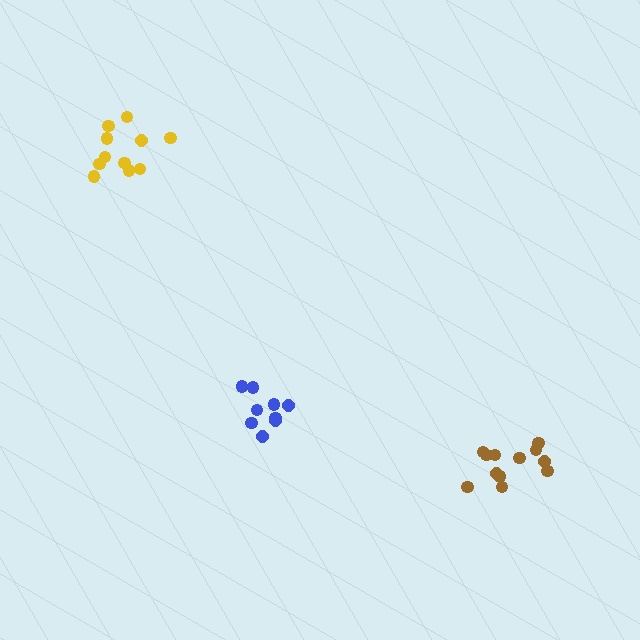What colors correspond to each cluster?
The clusters are colored: blue, brown, yellow.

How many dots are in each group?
Group 1: 9 dots, Group 2: 12 dots, Group 3: 11 dots (32 total).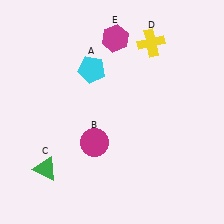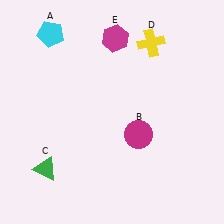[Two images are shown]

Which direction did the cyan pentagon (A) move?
The cyan pentagon (A) moved left.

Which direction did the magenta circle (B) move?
The magenta circle (B) moved right.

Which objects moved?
The objects that moved are: the cyan pentagon (A), the magenta circle (B).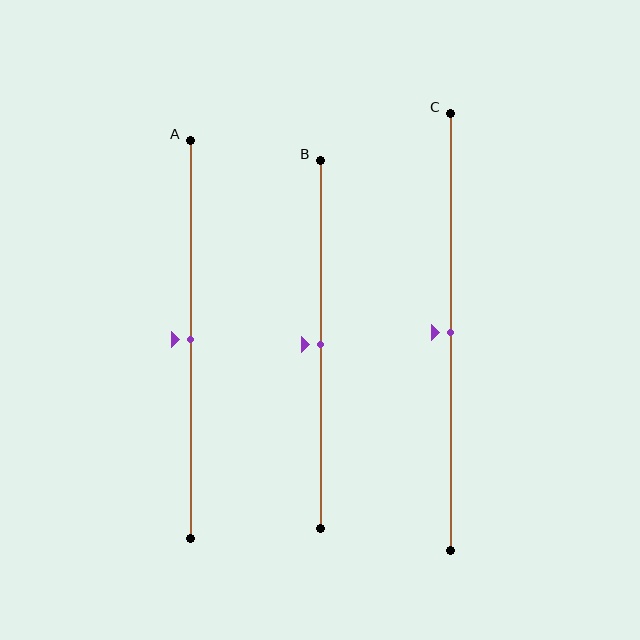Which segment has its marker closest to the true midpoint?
Segment A has its marker closest to the true midpoint.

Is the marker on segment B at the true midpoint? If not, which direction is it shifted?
Yes, the marker on segment B is at the true midpoint.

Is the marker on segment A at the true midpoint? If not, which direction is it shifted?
Yes, the marker on segment A is at the true midpoint.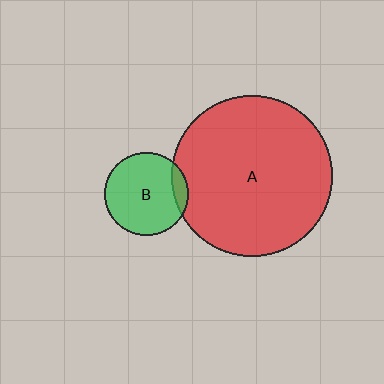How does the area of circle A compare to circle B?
Approximately 3.7 times.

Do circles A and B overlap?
Yes.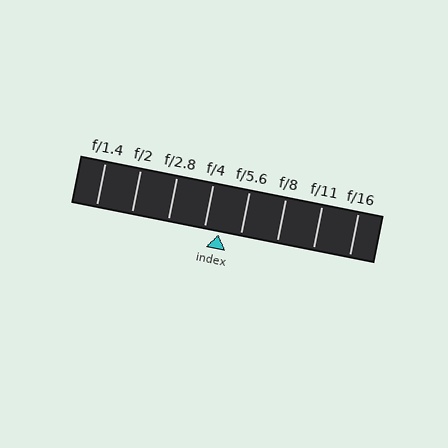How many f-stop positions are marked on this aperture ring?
There are 8 f-stop positions marked.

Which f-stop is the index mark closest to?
The index mark is closest to f/4.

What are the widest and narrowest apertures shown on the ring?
The widest aperture shown is f/1.4 and the narrowest is f/16.